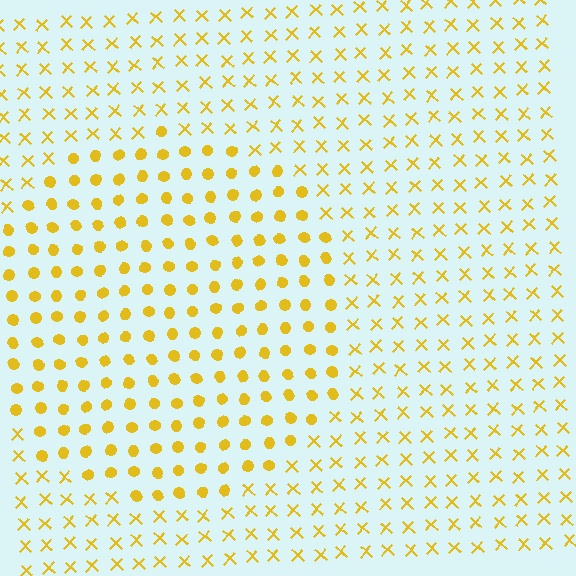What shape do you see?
I see a circle.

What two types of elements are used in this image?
The image uses circles inside the circle region and X marks outside it.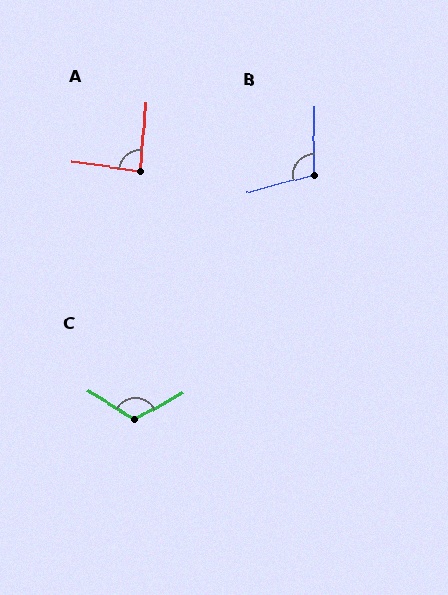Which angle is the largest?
C, at approximately 120 degrees.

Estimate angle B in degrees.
Approximately 105 degrees.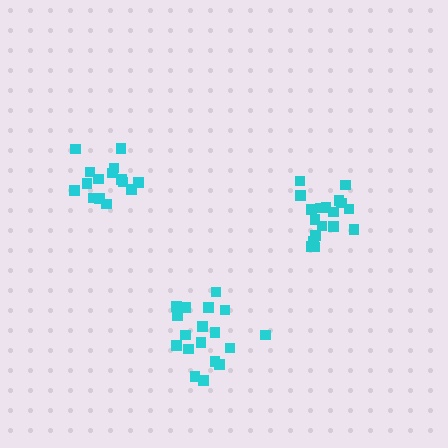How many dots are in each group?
Group 1: 16 dots, Group 2: 18 dots, Group 3: 18 dots (52 total).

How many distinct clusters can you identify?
There are 3 distinct clusters.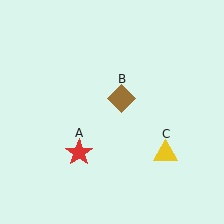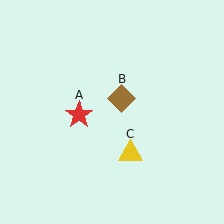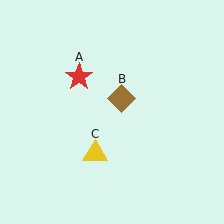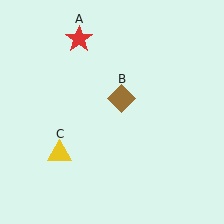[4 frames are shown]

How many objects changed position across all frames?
2 objects changed position: red star (object A), yellow triangle (object C).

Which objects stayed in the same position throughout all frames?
Brown diamond (object B) remained stationary.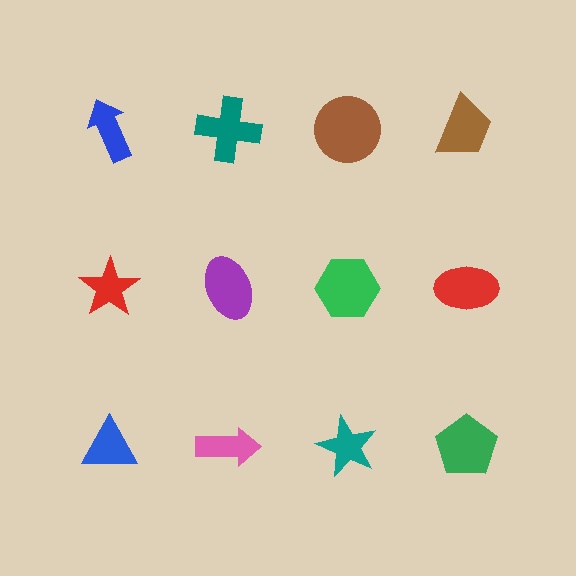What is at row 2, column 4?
A red ellipse.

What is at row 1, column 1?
A blue arrow.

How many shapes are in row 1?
4 shapes.